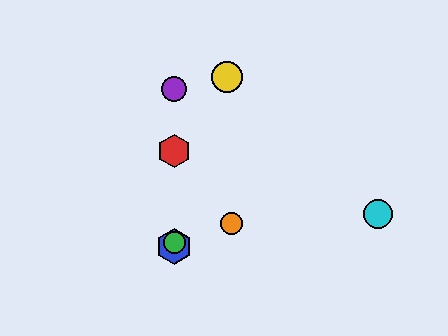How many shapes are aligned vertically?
4 shapes (the red hexagon, the blue hexagon, the green circle, the purple circle) are aligned vertically.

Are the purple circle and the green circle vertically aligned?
Yes, both are at x≈174.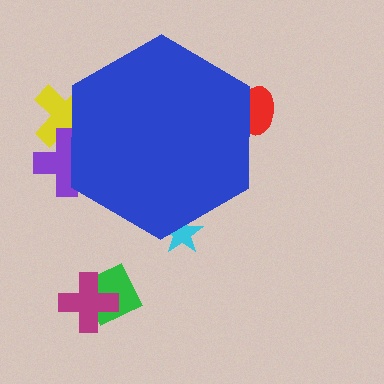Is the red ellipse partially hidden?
Yes, the red ellipse is partially hidden behind the blue hexagon.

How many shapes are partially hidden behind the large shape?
4 shapes are partially hidden.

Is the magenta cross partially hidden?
No, the magenta cross is fully visible.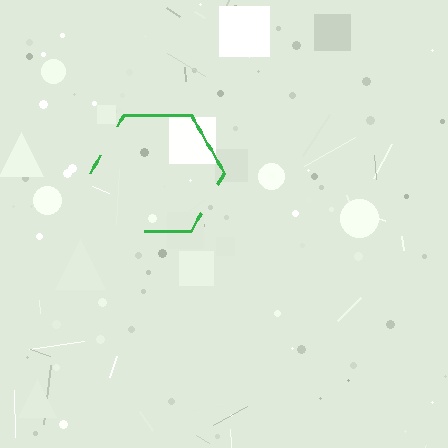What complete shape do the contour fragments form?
The contour fragments form a hexagon.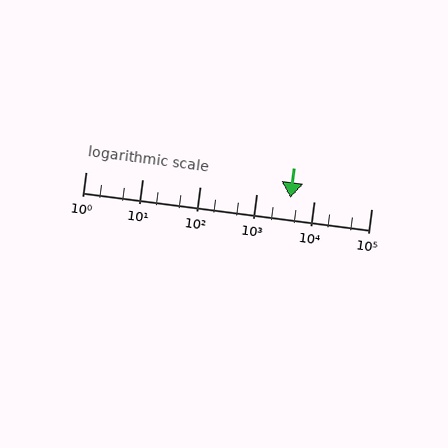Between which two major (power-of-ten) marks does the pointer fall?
The pointer is between 1000 and 10000.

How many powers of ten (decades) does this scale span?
The scale spans 5 decades, from 1 to 100000.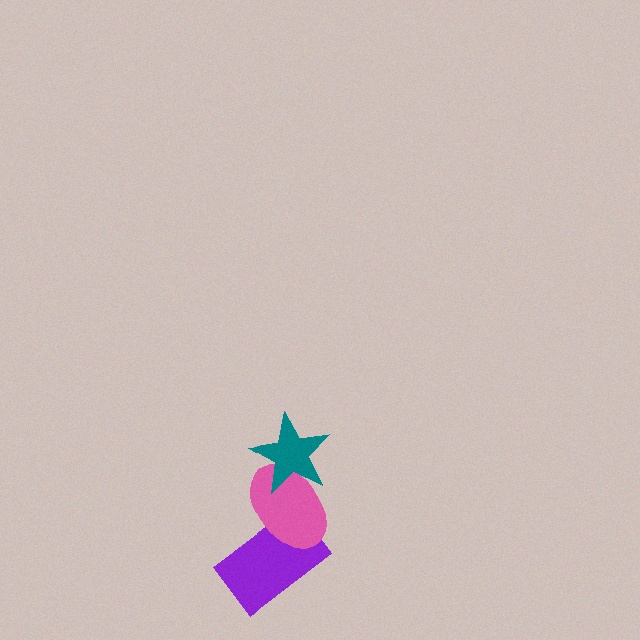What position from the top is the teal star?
The teal star is 1st from the top.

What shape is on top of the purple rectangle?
The pink ellipse is on top of the purple rectangle.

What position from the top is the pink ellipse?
The pink ellipse is 2nd from the top.